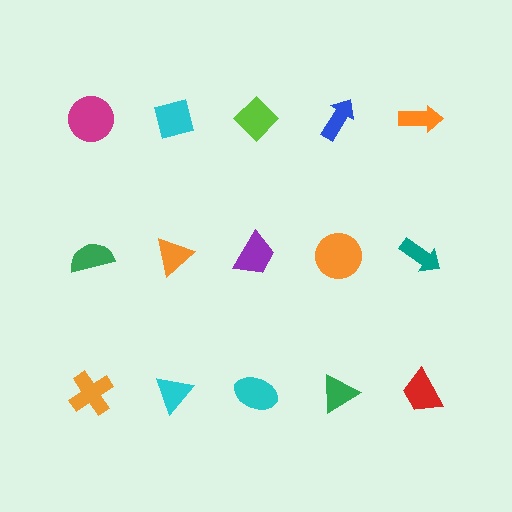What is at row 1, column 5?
An orange arrow.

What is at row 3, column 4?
A green triangle.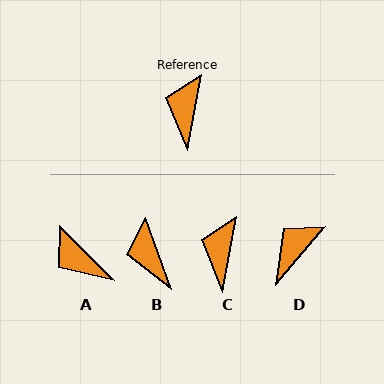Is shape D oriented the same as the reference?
No, it is off by about 30 degrees.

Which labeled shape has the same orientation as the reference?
C.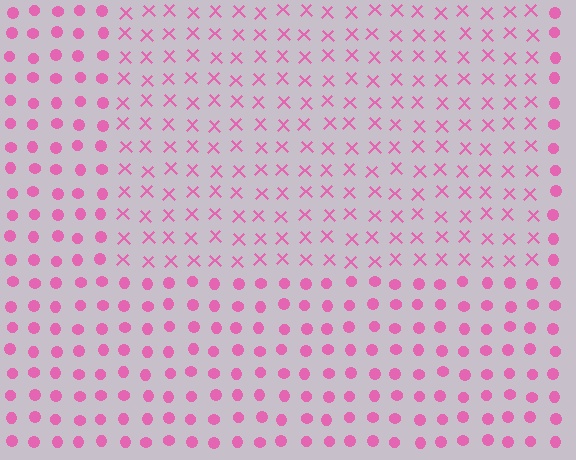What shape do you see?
I see a rectangle.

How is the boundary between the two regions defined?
The boundary is defined by a change in element shape: X marks inside vs. circles outside. All elements share the same color and spacing.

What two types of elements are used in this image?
The image uses X marks inside the rectangle region and circles outside it.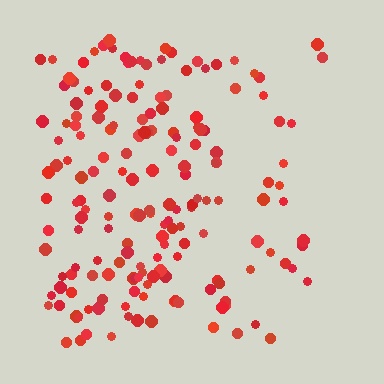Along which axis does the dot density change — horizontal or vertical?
Horizontal.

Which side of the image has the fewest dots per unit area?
The right.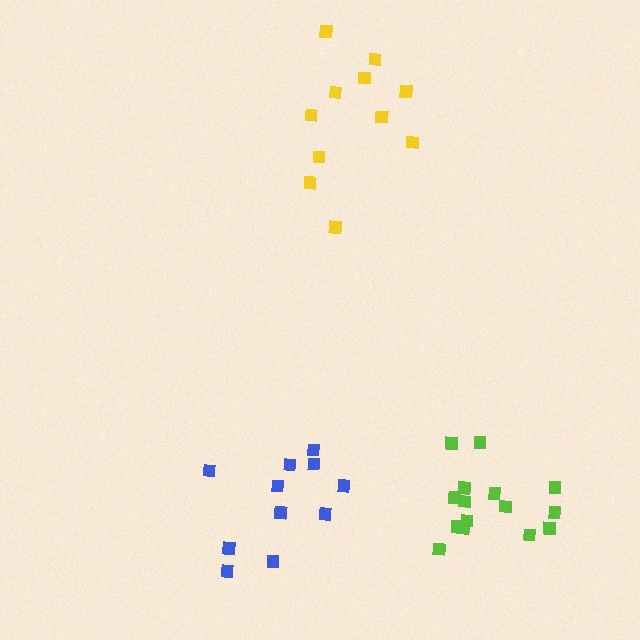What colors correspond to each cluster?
The clusters are colored: lime, blue, yellow.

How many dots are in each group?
Group 1: 15 dots, Group 2: 12 dots, Group 3: 11 dots (38 total).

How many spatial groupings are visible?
There are 3 spatial groupings.